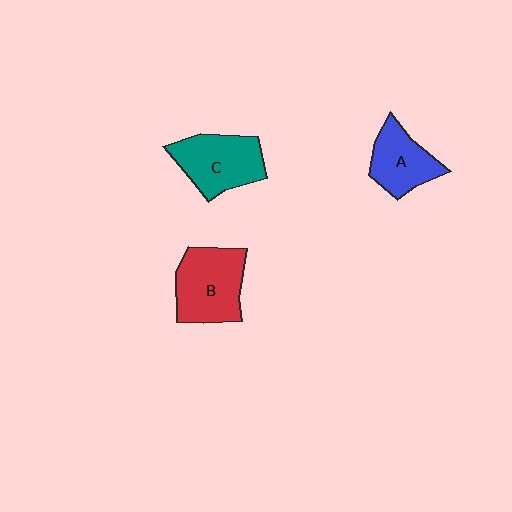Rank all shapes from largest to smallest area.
From largest to smallest: B (red), C (teal), A (blue).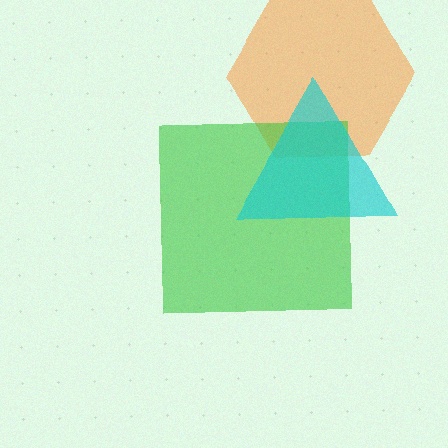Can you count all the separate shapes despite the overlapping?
Yes, there are 3 separate shapes.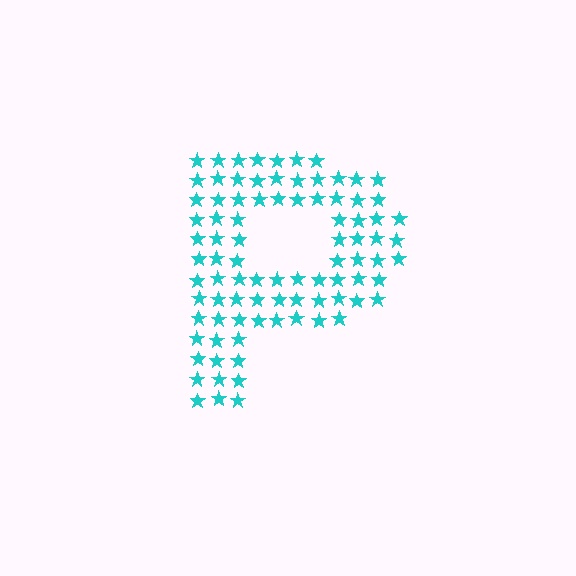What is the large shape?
The large shape is the letter P.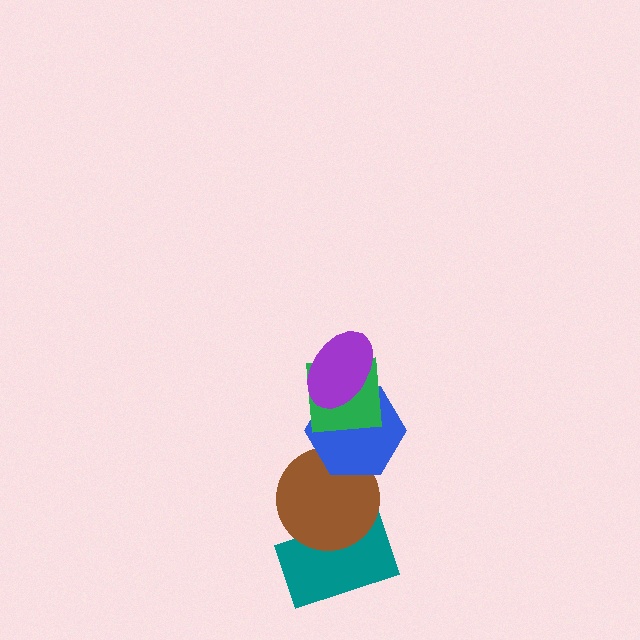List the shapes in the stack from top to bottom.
From top to bottom: the purple ellipse, the green square, the blue hexagon, the brown circle, the teal rectangle.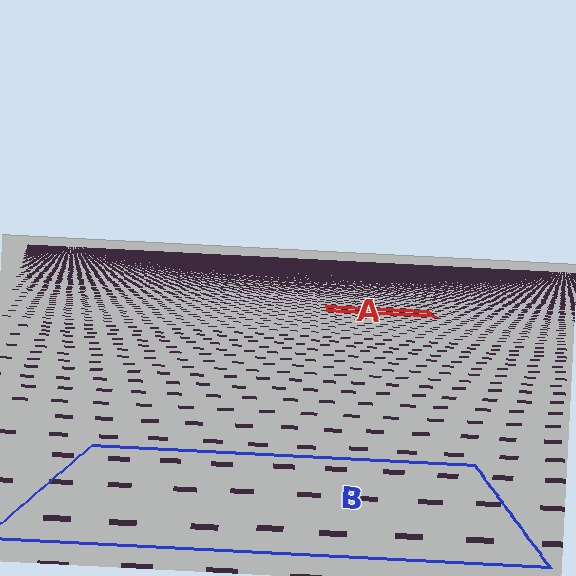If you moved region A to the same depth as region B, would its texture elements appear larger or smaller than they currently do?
They would appear larger. At a closer depth, the same texture elements are projected at a bigger on-screen size.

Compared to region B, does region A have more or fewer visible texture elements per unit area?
Region A has more texture elements per unit area — they are packed more densely because it is farther away.